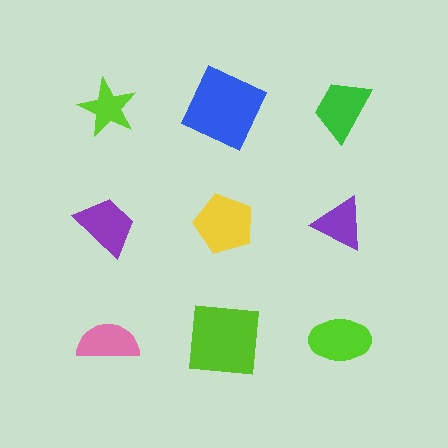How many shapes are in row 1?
3 shapes.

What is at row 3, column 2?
A lime square.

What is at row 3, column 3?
A lime ellipse.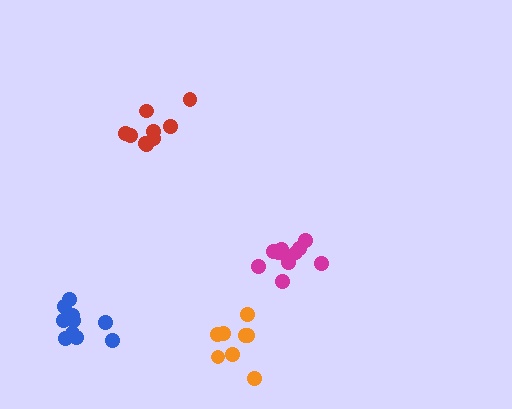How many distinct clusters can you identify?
There are 4 distinct clusters.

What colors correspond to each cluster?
The clusters are colored: orange, magenta, red, blue.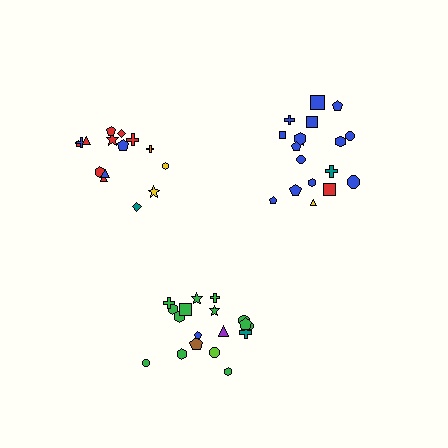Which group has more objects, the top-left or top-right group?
The top-right group.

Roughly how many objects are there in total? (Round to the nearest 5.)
Roughly 50 objects in total.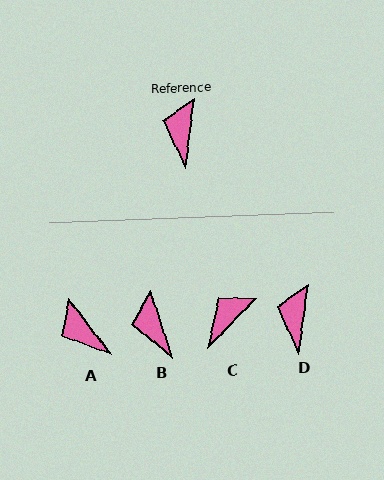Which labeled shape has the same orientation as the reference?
D.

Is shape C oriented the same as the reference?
No, it is off by about 36 degrees.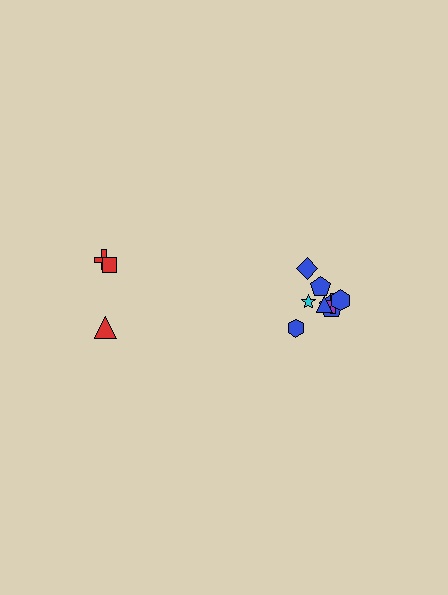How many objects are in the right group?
There are 8 objects.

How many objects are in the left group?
There are 3 objects.